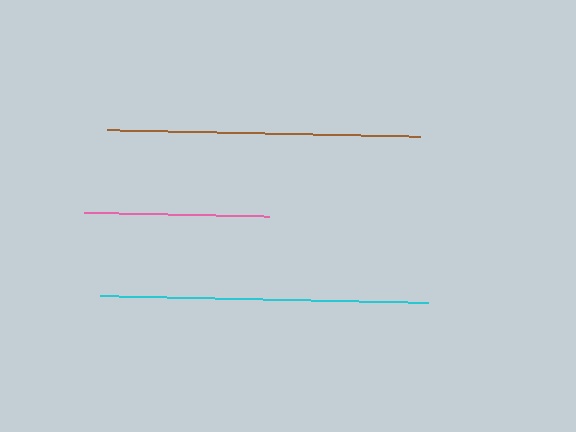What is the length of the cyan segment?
The cyan segment is approximately 328 pixels long.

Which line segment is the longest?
The cyan line is the longest at approximately 328 pixels.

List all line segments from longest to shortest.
From longest to shortest: cyan, brown, pink.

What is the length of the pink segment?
The pink segment is approximately 185 pixels long.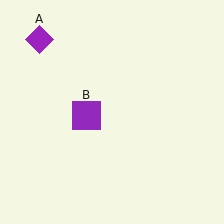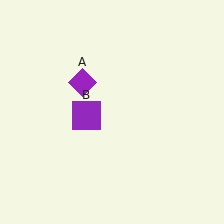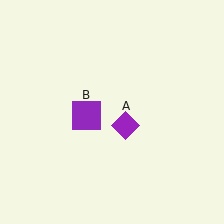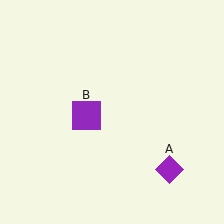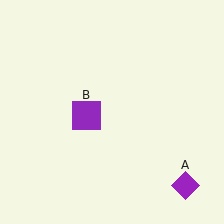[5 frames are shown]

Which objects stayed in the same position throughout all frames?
Purple square (object B) remained stationary.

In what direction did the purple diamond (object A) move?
The purple diamond (object A) moved down and to the right.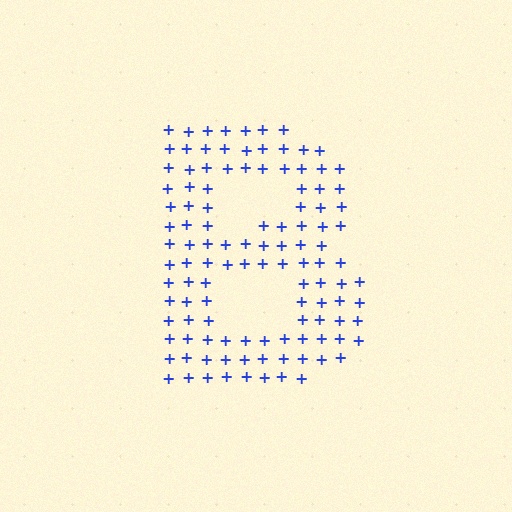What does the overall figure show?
The overall figure shows the letter B.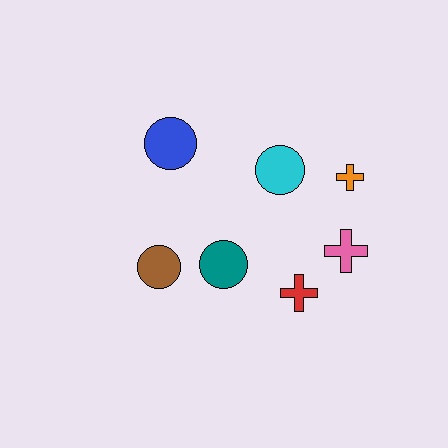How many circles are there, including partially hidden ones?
There are 4 circles.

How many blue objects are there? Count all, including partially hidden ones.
There is 1 blue object.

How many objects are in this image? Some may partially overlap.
There are 7 objects.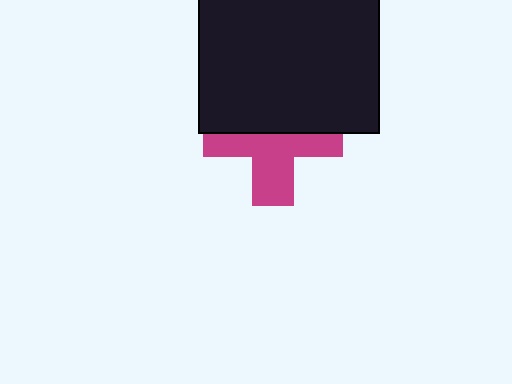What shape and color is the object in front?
The object in front is a black square.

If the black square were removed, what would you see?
You would see the complete magenta cross.